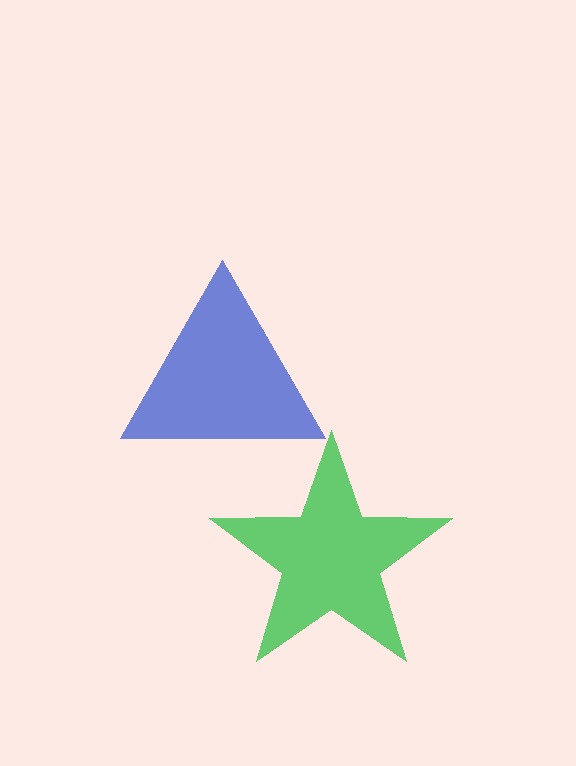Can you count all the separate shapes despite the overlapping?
Yes, there are 2 separate shapes.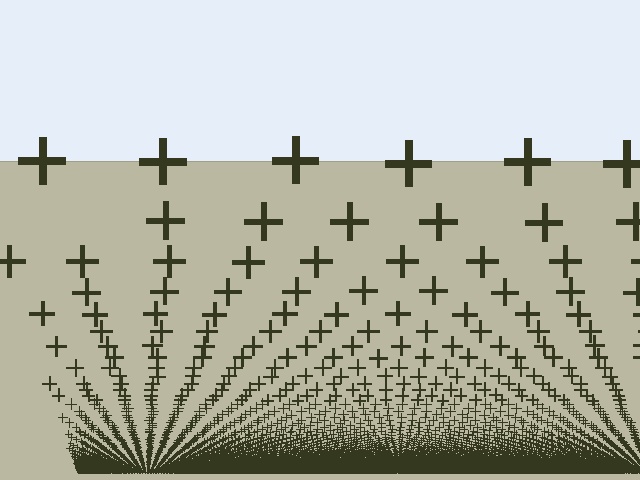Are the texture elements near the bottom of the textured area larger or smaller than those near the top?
Smaller. The gradient is inverted — elements near the bottom are smaller and denser.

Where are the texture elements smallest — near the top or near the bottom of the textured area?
Near the bottom.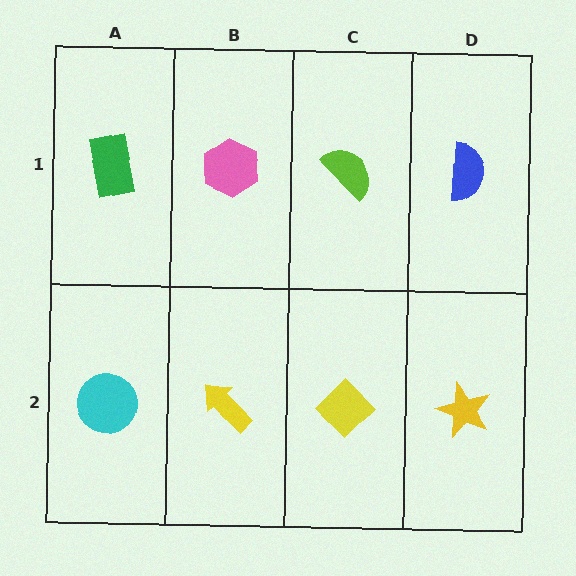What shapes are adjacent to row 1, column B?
A yellow arrow (row 2, column B), a green rectangle (row 1, column A), a lime semicircle (row 1, column C).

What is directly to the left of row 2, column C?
A yellow arrow.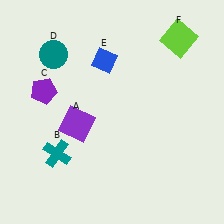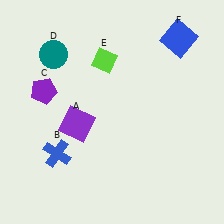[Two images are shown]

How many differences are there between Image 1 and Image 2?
There are 3 differences between the two images.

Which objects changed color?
B changed from teal to blue. E changed from blue to lime. F changed from lime to blue.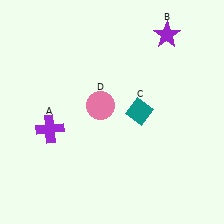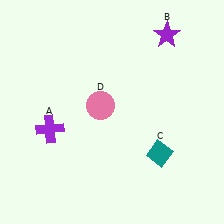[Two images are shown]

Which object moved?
The teal diamond (C) moved down.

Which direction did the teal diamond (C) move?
The teal diamond (C) moved down.